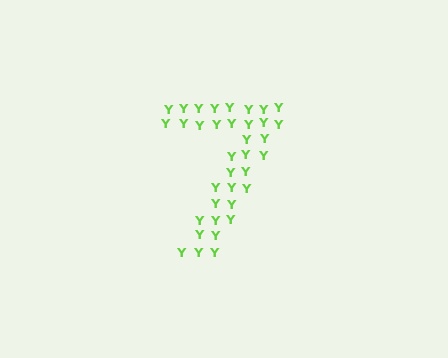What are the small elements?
The small elements are letter Y's.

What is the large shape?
The large shape is the digit 7.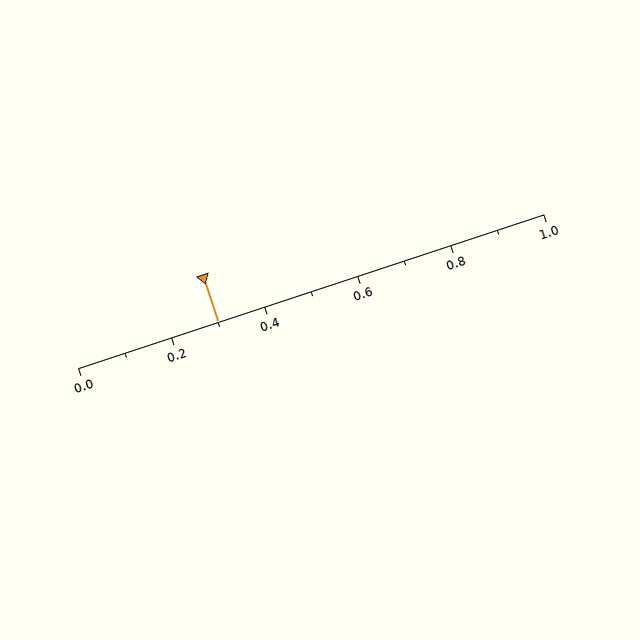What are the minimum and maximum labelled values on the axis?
The axis runs from 0.0 to 1.0.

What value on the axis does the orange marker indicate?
The marker indicates approximately 0.3.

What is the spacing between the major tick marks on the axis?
The major ticks are spaced 0.2 apart.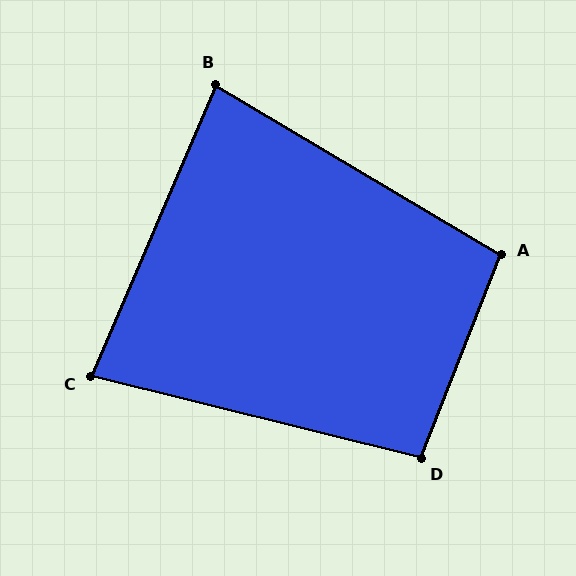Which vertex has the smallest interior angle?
C, at approximately 81 degrees.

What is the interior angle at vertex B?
Approximately 82 degrees (acute).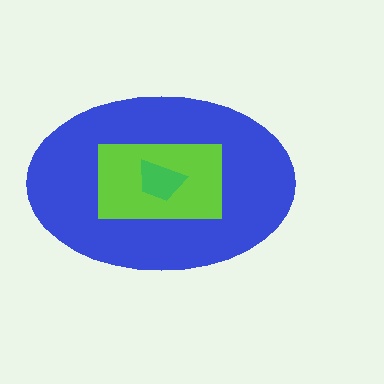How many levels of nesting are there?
3.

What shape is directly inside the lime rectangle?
The green trapezoid.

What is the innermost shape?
The green trapezoid.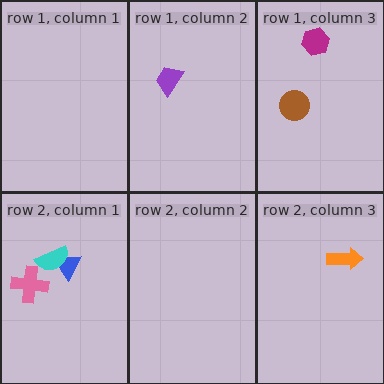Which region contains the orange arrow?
The row 2, column 3 region.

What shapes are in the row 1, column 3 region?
The brown circle, the magenta hexagon.